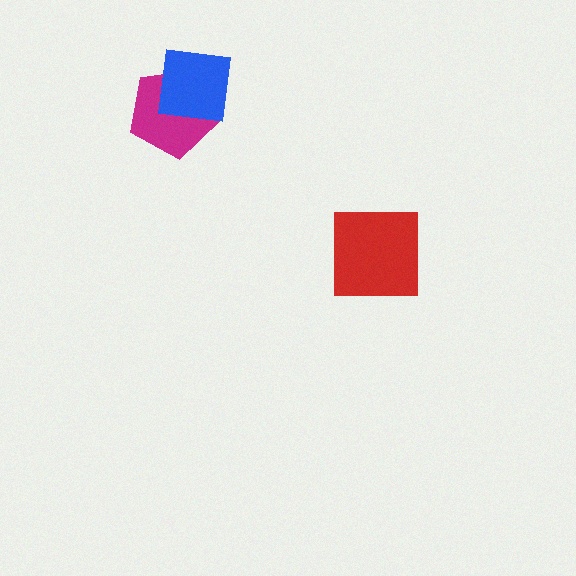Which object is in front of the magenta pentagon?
The blue square is in front of the magenta pentagon.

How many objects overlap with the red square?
0 objects overlap with the red square.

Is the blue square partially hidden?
No, no other shape covers it.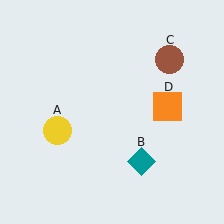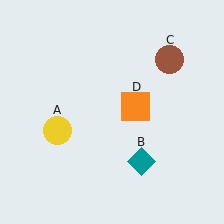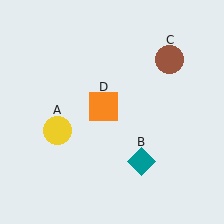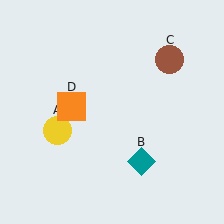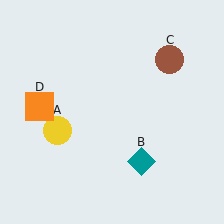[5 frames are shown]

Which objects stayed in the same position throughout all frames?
Yellow circle (object A) and teal diamond (object B) and brown circle (object C) remained stationary.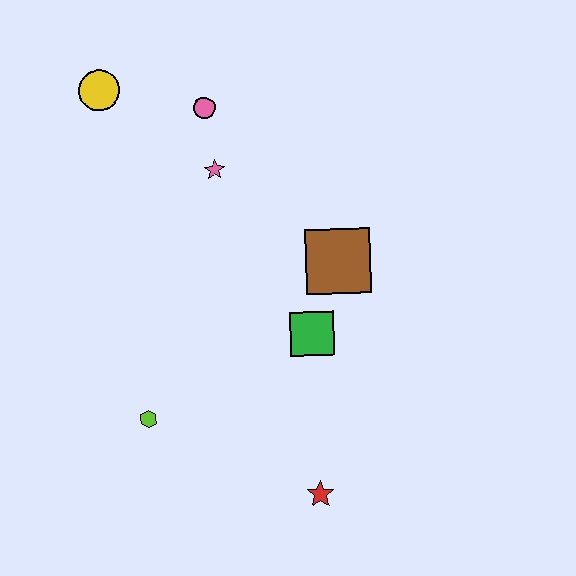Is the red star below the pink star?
Yes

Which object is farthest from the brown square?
The yellow circle is farthest from the brown square.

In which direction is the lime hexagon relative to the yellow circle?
The lime hexagon is below the yellow circle.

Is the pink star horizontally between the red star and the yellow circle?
Yes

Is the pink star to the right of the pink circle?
Yes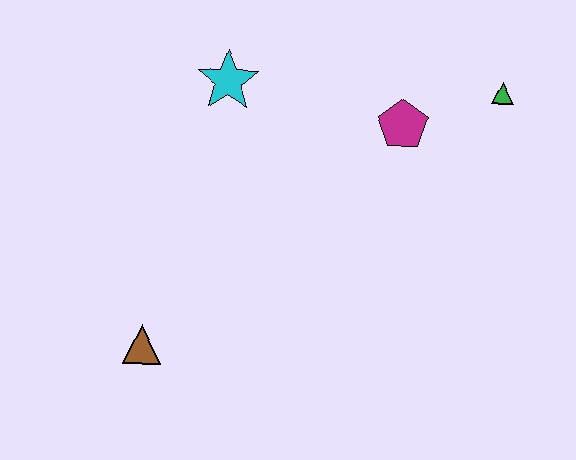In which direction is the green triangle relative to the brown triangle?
The green triangle is to the right of the brown triangle.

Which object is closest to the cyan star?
The magenta pentagon is closest to the cyan star.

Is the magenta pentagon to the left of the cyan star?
No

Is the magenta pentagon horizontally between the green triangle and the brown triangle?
Yes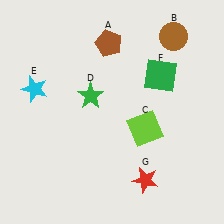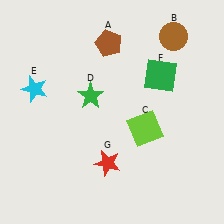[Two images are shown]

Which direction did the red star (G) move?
The red star (G) moved left.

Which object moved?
The red star (G) moved left.